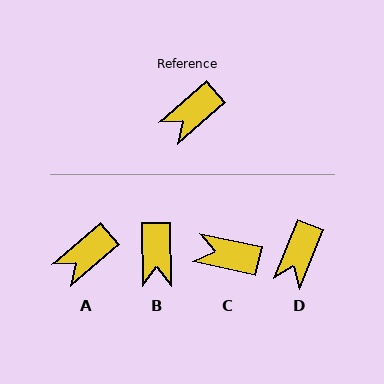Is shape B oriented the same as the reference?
No, it is off by about 49 degrees.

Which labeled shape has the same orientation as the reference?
A.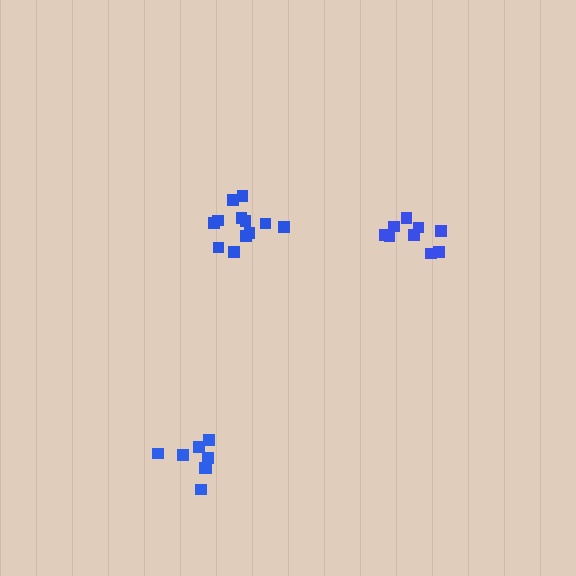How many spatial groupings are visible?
There are 3 spatial groupings.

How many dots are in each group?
Group 1: 8 dots, Group 2: 9 dots, Group 3: 12 dots (29 total).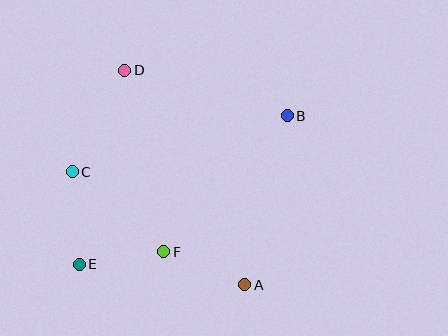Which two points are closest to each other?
Points E and F are closest to each other.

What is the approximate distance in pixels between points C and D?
The distance between C and D is approximately 114 pixels.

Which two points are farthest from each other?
Points B and E are farthest from each other.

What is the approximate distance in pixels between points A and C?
The distance between A and C is approximately 206 pixels.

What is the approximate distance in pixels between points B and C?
The distance between B and C is approximately 222 pixels.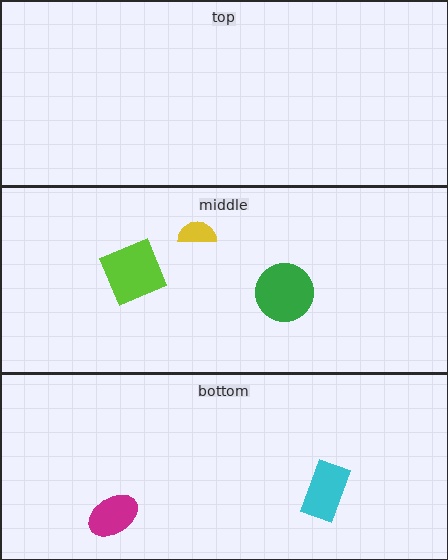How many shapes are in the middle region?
3.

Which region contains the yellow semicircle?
The middle region.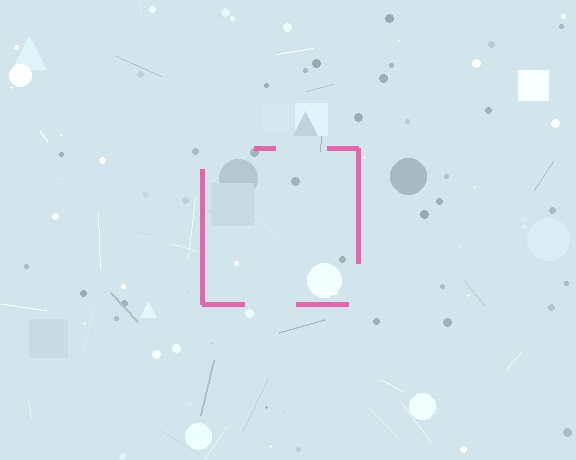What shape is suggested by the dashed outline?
The dashed outline suggests a square.